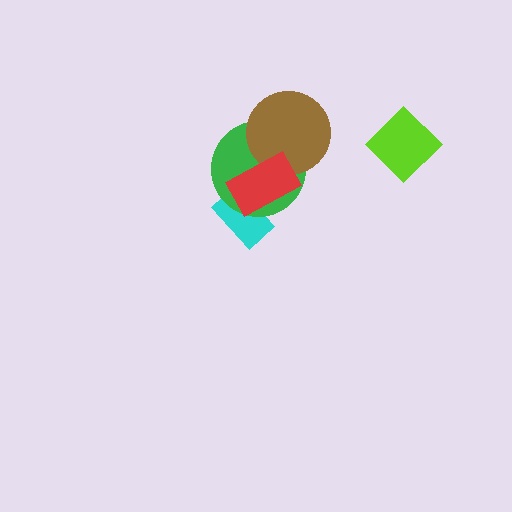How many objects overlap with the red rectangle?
3 objects overlap with the red rectangle.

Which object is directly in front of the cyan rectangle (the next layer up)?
The green circle is directly in front of the cyan rectangle.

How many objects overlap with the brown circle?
2 objects overlap with the brown circle.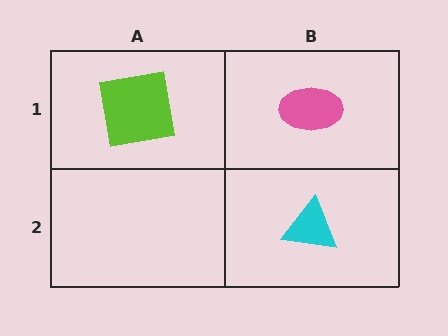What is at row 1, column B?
A pink ellipse.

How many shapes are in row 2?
1 shape.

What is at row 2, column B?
A cyan triangle.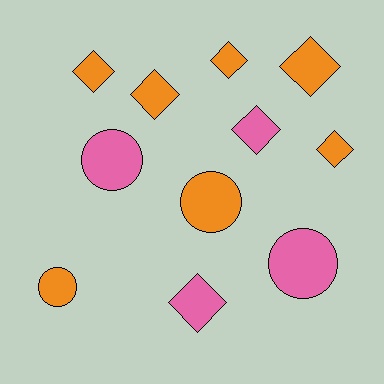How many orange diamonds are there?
There are 5 orange diamonds.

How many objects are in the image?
There are 11 objects.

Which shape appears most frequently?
Diamond, with 7 objects.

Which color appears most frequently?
Orange, with 7 objects.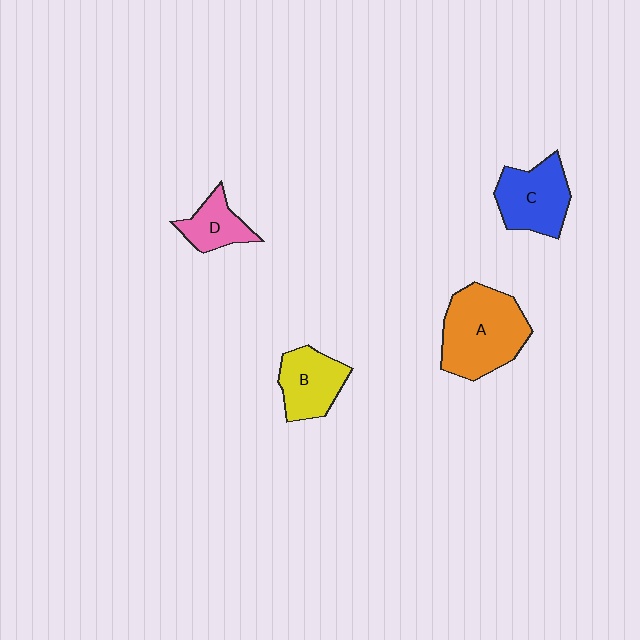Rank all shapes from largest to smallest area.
From largest to smallest: A (orange), C (blue), B (yellow), D (pink).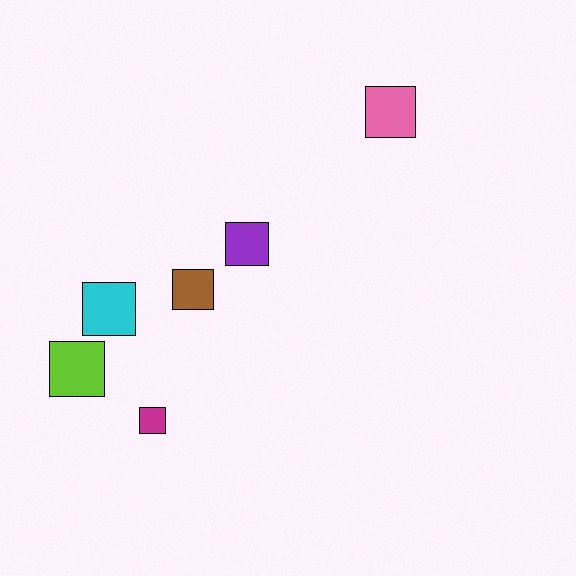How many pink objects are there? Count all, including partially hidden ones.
There is 1 pink object.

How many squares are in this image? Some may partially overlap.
There are 6 squares.